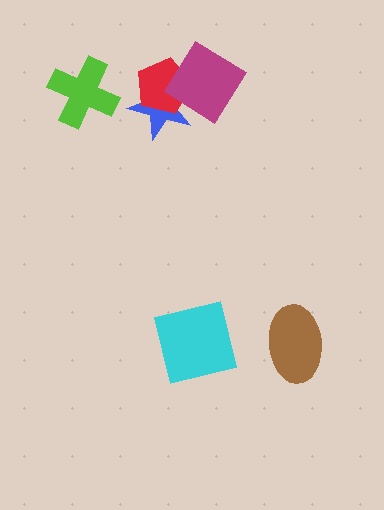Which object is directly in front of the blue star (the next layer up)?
The red pentagon is directly in front of the blue star.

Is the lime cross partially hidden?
No, no other shape covers it.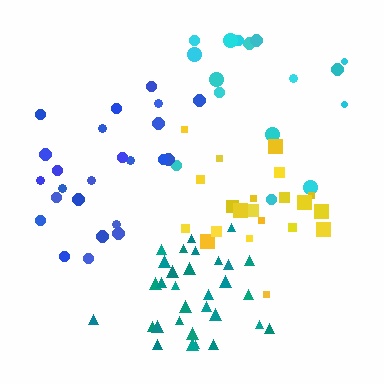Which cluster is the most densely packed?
Teal.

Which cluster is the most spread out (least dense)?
Cyan.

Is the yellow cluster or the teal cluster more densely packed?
Teal.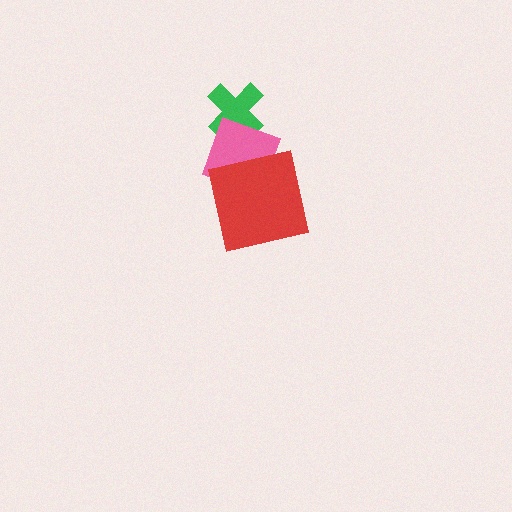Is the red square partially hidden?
No, no other shape covers it.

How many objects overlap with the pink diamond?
2 objects overlap with the pink diamond.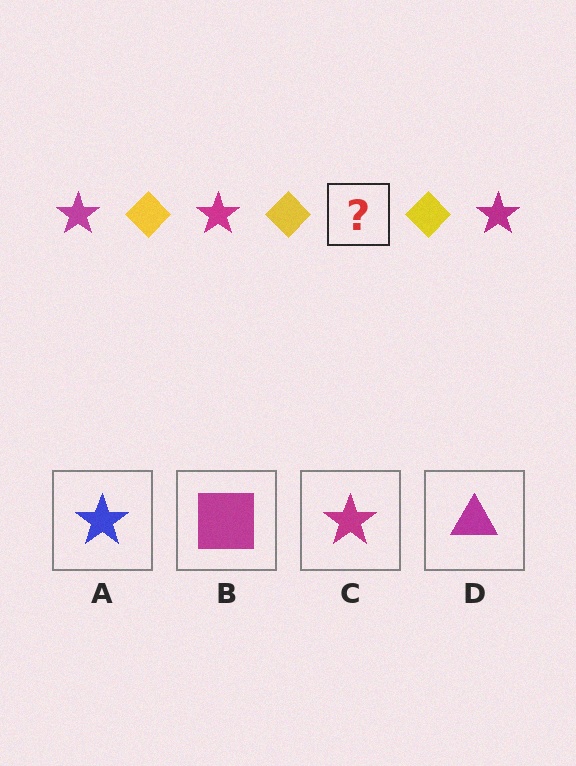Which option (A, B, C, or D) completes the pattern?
C.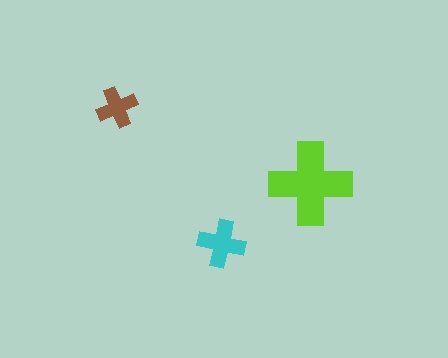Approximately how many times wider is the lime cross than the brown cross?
About 2 times wider.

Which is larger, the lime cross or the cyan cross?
The lime one.